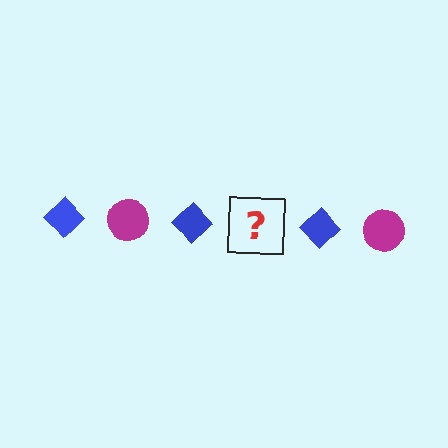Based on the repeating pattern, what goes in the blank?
The blank should be a magenta circle.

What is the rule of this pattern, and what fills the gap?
The rule is that the pattern alternates between blue diamond and magenta circle. The gap should be filled with a magenta circle.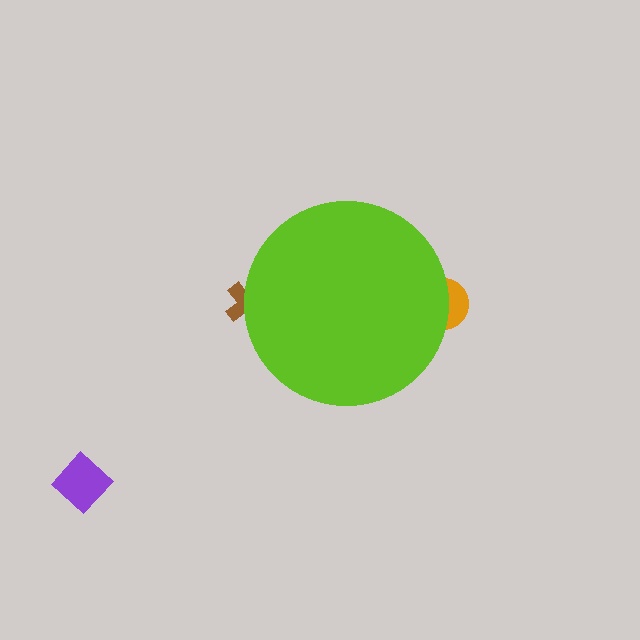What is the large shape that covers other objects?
A lime circle.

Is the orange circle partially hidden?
Yes, the orange circle is partially hidden behind the lime circle.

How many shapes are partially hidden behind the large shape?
2 shapes are partially hidden.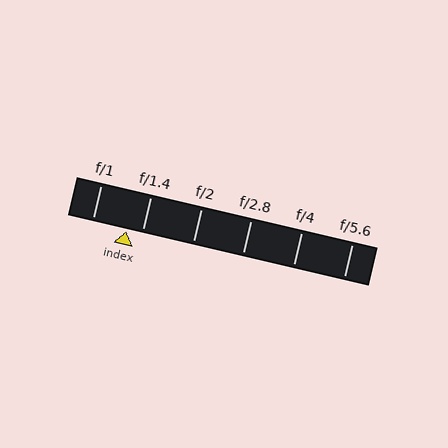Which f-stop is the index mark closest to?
The index mark is closest to f/1.4.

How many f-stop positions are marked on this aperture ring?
There are 6 f-stop positions marked.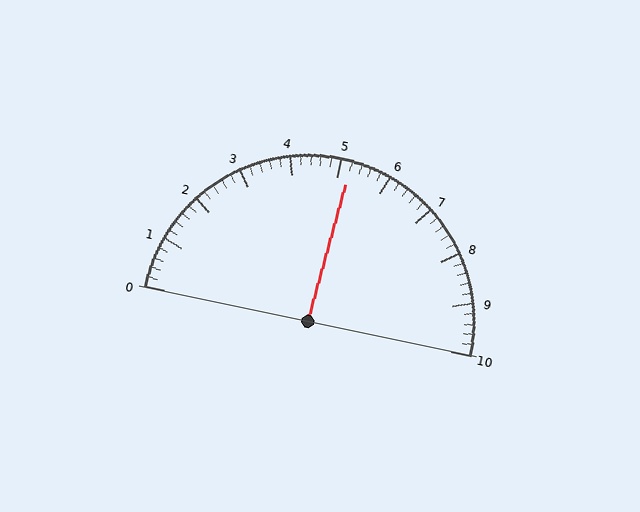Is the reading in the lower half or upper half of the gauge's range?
The reading is in the upper half of the range (0 to 10).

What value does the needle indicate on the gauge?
The needle indicates approximately 5.2.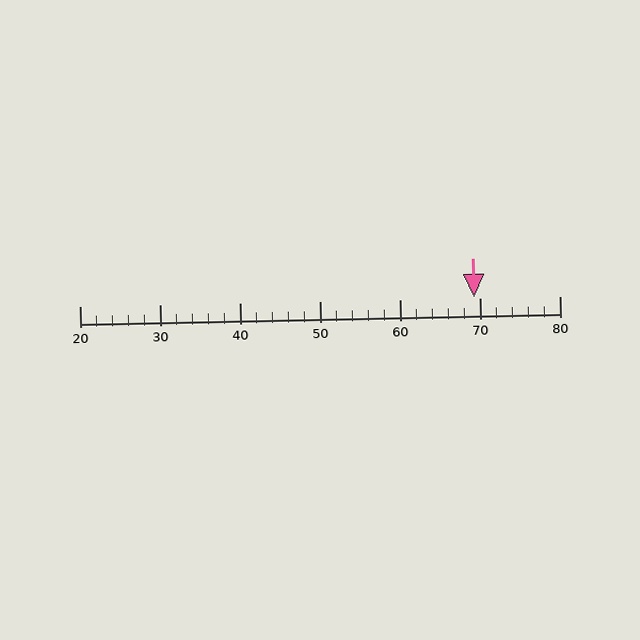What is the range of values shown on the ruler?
The ruler shows values from 20 to 80.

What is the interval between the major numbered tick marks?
The major tick marks are spaced 10 units apart.